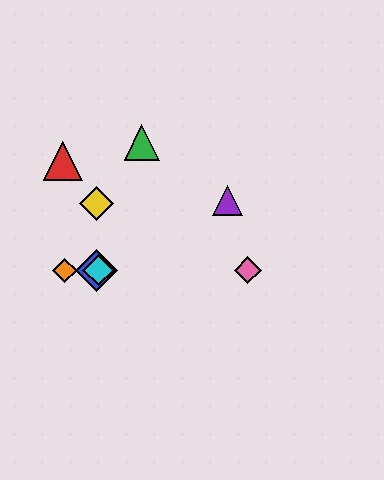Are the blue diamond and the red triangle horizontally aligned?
No, the blue diamond is at y≈270 and the red triangle is at y≈161.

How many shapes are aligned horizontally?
4 shapes (the blue diamond, the orange diamond, the cyan diamond, the pink diamond) are aligned horizontally.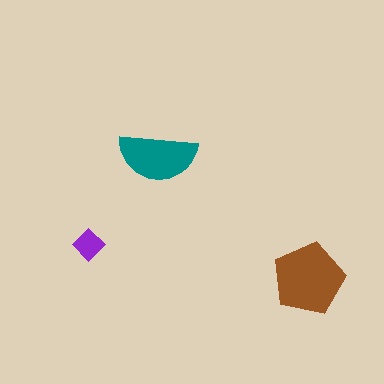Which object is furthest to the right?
The brown pentagon is rightmost.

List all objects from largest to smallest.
The brown pentagon, the teal semicircle, the purple diamond.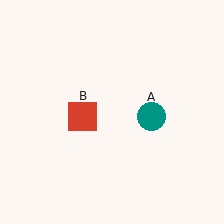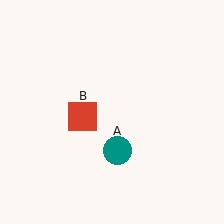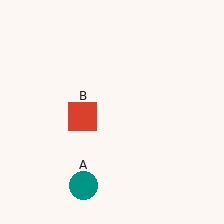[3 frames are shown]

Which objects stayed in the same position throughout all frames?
Red square (object B) remained stationary.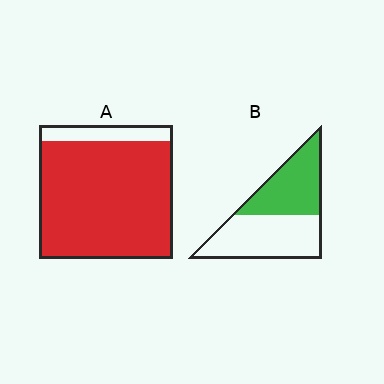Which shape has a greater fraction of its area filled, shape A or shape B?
Shape A.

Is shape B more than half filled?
No.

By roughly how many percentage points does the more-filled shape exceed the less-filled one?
By roughly 45 percentage points (A over B).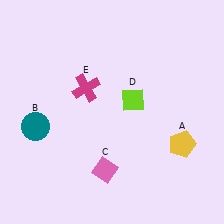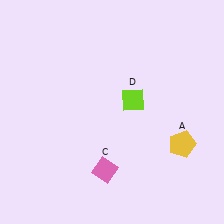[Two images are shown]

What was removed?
The magenta cross (E), the teal circle (B) were removed in Image 2.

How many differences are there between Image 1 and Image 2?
There are 2 differences between the two images.